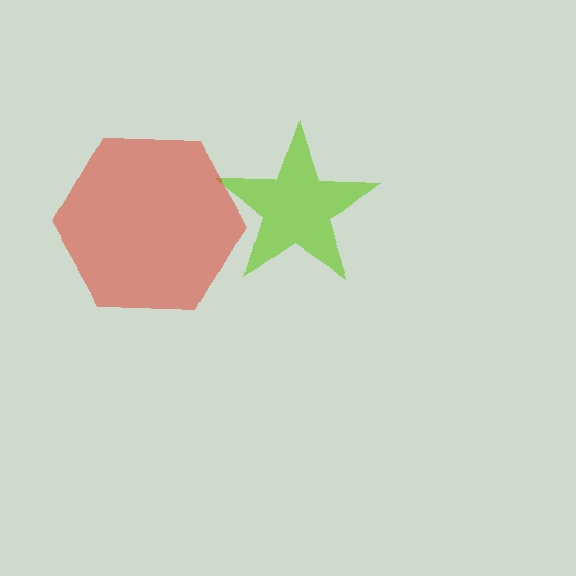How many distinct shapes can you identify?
There are 2 distinct shapes: a lime star, a red hexagon.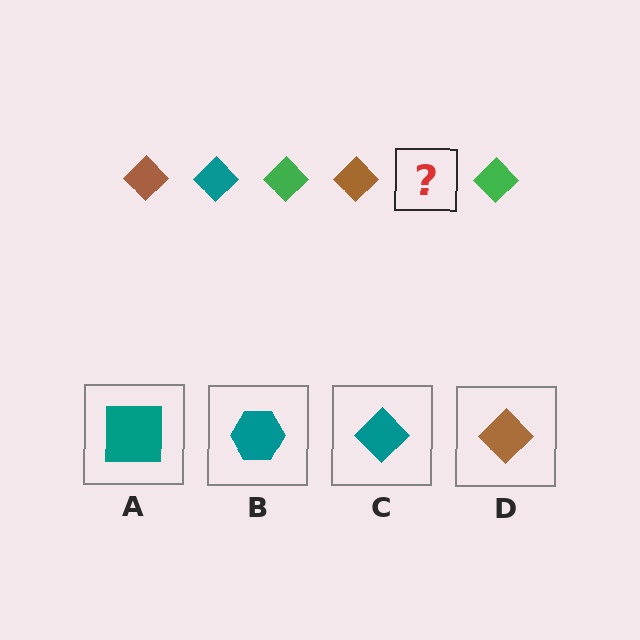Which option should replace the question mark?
Option C.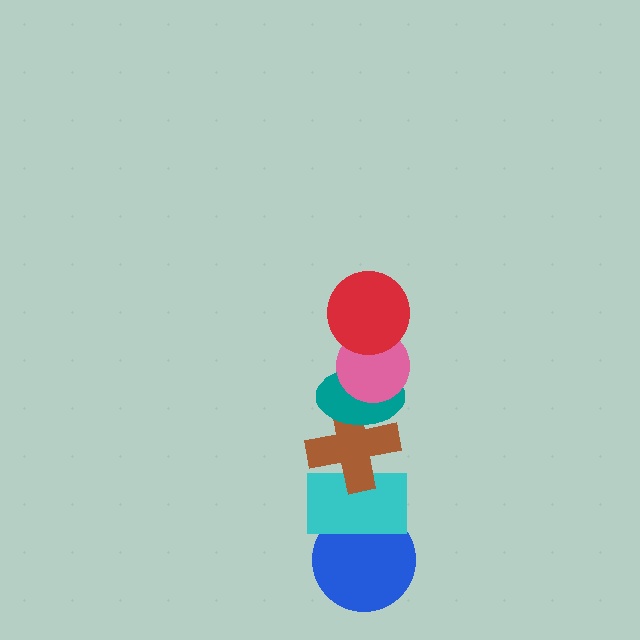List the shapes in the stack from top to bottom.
From top to bottom: the red circle, the pink circle, the teal ellipse, the brown cross, the cyan rectangle, the blue circle.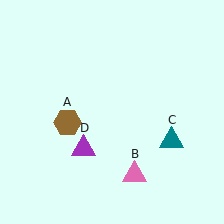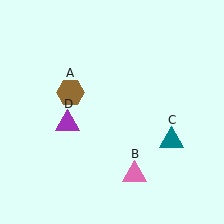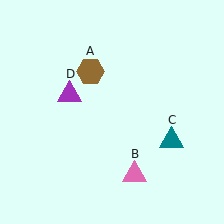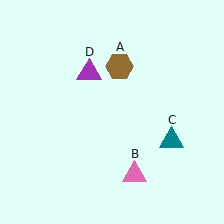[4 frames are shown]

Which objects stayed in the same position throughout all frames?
Pink triangle (object B) and teal triangle (object C) remained stationary.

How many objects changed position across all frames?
2 objects changed position: brown hexagon (object A), purple triangle (object D).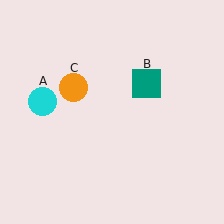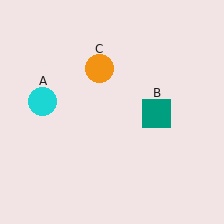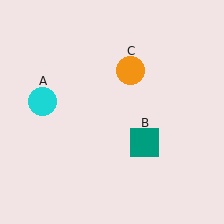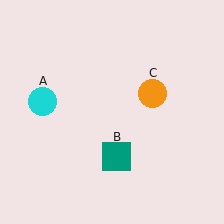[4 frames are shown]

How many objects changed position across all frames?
2 objects changed position: teal square (object B), orange circle (object C).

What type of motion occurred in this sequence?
The teal square (object B), orange circle (object C) rotated clockwise around the center of the scene.